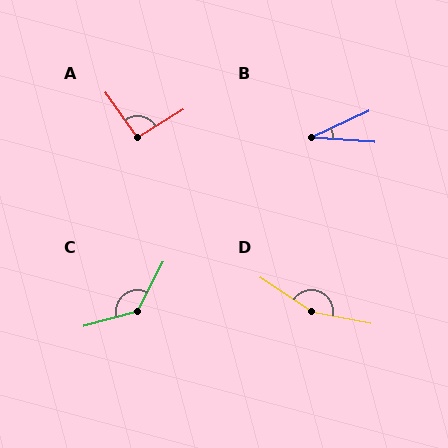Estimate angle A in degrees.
Approximately 93 degrees.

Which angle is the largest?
D, at approximately 157 degrees.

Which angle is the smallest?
B, at approximately 29 degrees.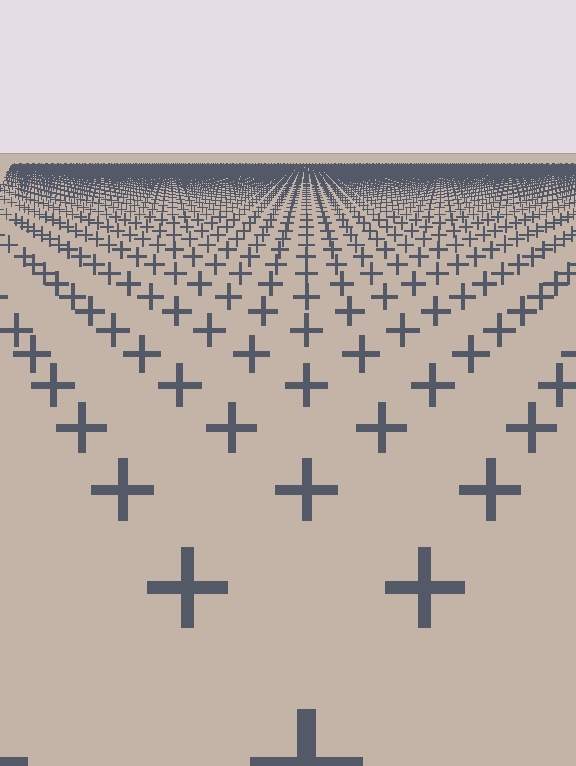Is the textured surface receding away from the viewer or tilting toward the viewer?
The surface is receding away from the viewer. Texture elements get smaller and denser toward the top.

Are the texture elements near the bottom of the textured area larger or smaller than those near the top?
Larger. Near the bottom, elements are closer to the viewer and appear at a bigger on-screen size.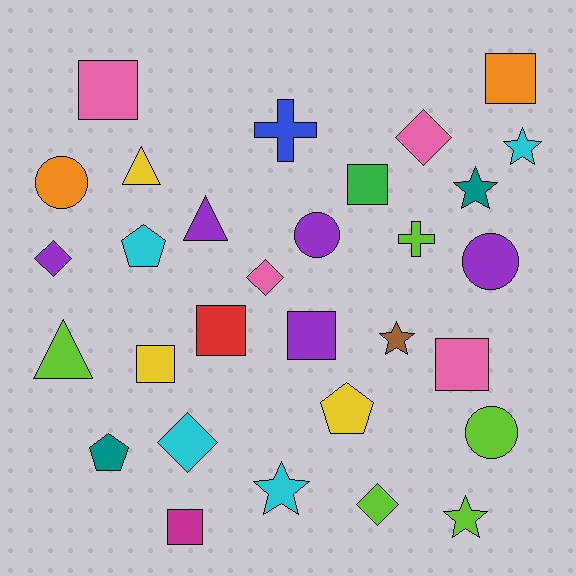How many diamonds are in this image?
There are 5 diamonds.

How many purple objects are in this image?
There are 5 purple objects.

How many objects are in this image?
There are 30 objects.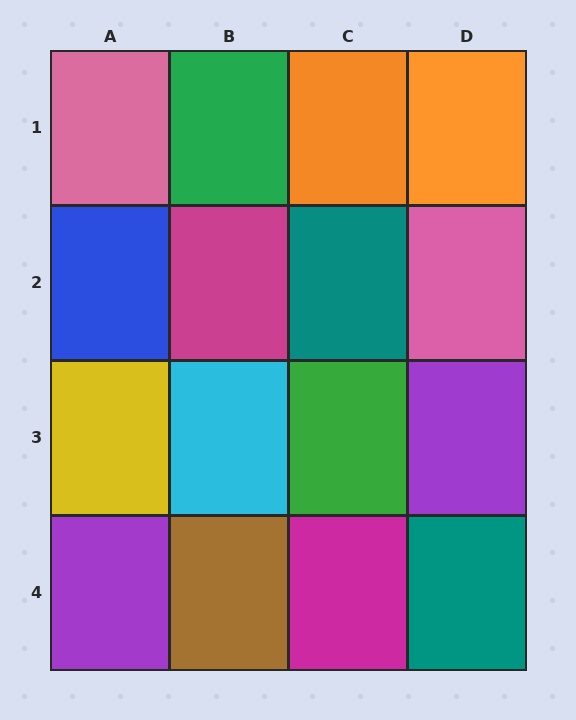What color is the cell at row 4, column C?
Magenta.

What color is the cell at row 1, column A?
Pink.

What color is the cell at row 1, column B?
Green.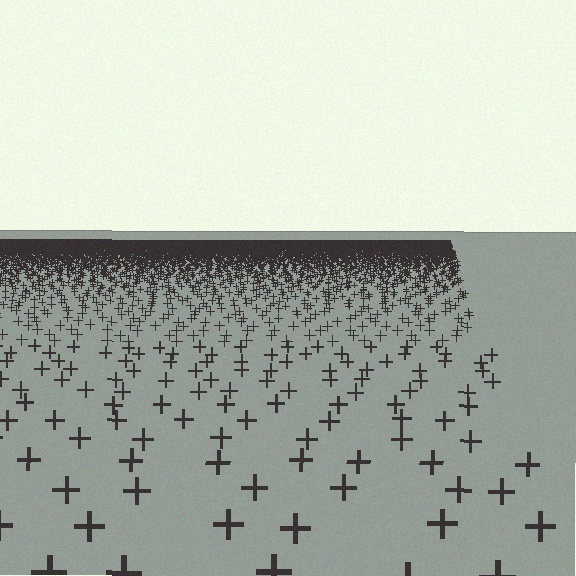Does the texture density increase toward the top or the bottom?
Density increases toward the top.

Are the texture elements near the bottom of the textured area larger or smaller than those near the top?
Larger. Near the bottom, elements are closer to the viewer and appear at a bigger on-screen size.